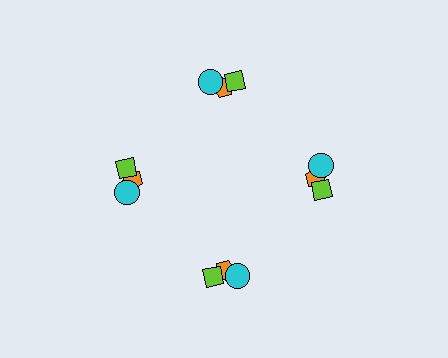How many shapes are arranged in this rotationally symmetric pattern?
There are 12 shapes, arranged in 4 groups of 3.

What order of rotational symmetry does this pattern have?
This pattern has 4-fold rotational symmetry.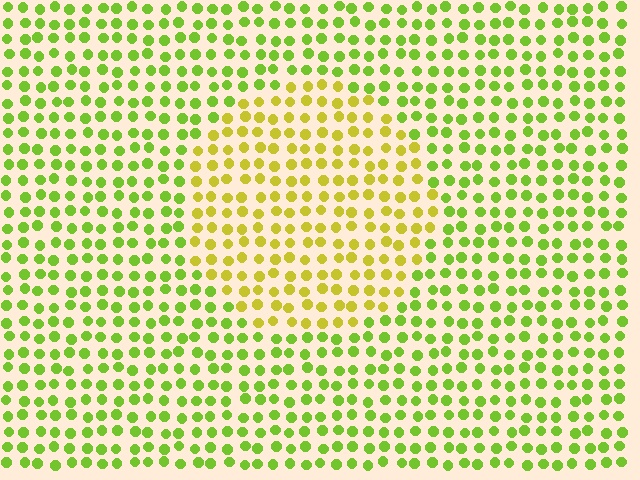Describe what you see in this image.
The image is filled with small lime elements in a uniform arrangement. A circle-shaped region is visible where the elements are tinted to a slightly different hue, forming a subtle color boundary.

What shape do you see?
I see a circle.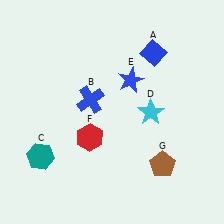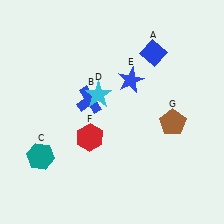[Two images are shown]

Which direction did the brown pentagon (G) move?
The brown pentagon (G) moved up.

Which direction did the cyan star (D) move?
The cyan star (D) moved left.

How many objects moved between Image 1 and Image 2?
2 objects moved between the two images.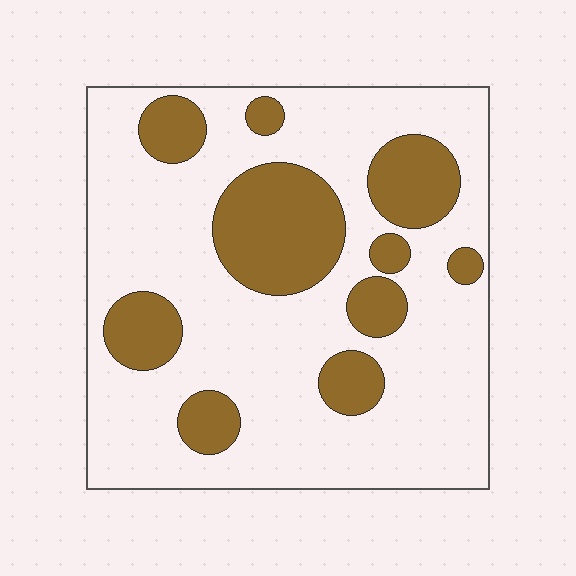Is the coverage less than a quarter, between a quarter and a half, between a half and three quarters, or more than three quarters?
Between a quarter and a half.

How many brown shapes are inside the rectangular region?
10.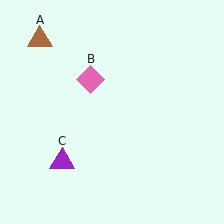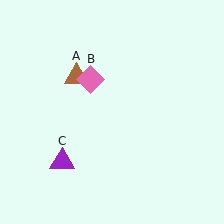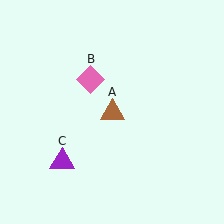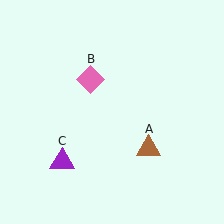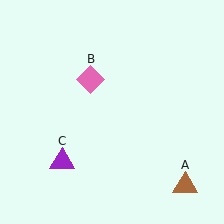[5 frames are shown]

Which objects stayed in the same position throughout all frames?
Pink diamond (object B) and purple triangle (object C) remained stationary.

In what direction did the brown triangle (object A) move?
The brown triangle (object A) moved down and to the right.